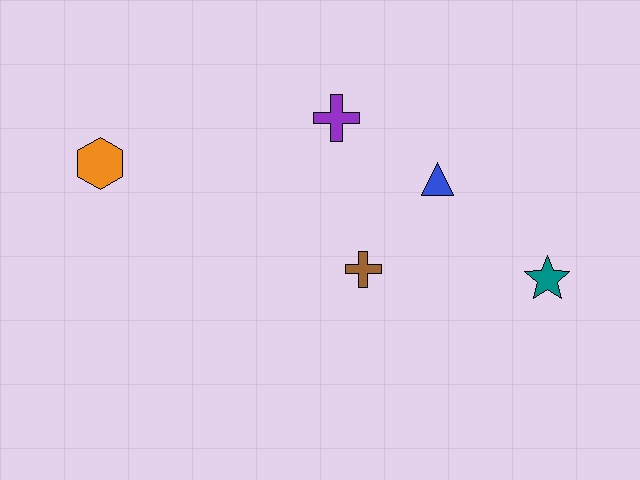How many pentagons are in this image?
There are no pentagons.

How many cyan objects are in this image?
There are no cyan objects.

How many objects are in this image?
There are 5 objects.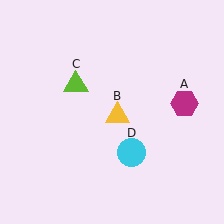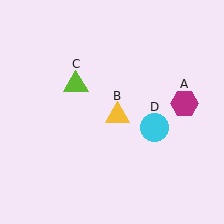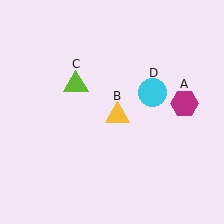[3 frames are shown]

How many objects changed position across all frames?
1 object changed position: cyan circle (object D).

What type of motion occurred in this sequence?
The cyan circle (object D) rotated counterclockwise around the center of the scene.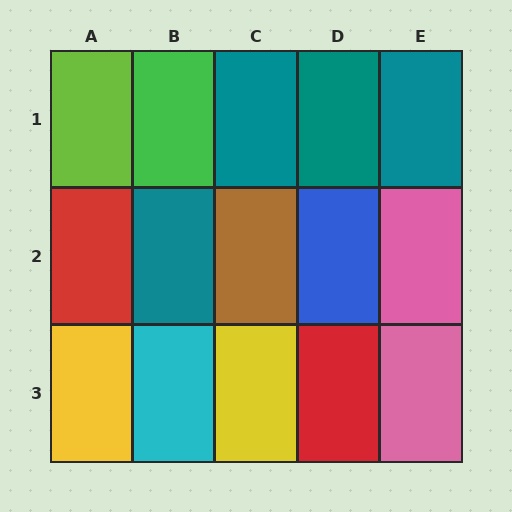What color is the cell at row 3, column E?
Pink.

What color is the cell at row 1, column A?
Lime.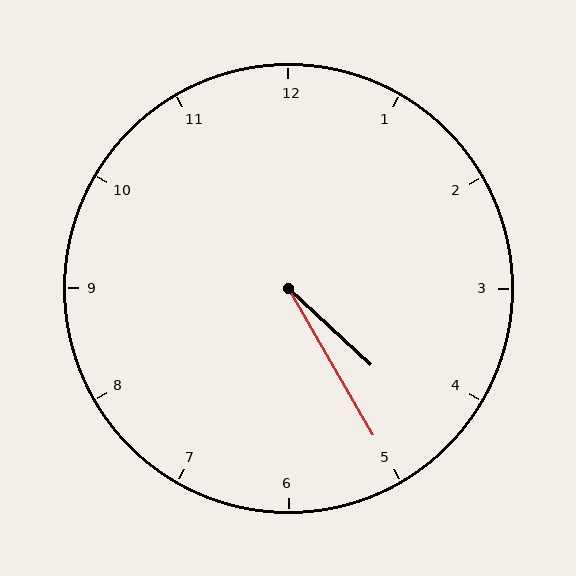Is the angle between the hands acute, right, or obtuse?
It is acute.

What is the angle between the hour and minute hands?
Approximately 18 degrees.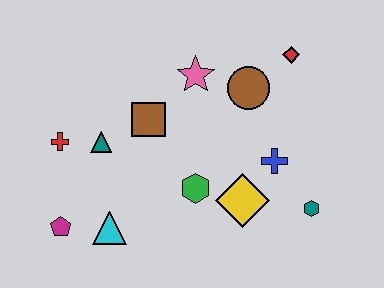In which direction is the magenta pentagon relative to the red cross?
The magenta pentagon is below the red cross.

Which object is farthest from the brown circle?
The magenta pentagon is farthest from the brown circle.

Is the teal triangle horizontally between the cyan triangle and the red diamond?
No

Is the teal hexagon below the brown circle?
Yes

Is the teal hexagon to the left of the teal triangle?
No